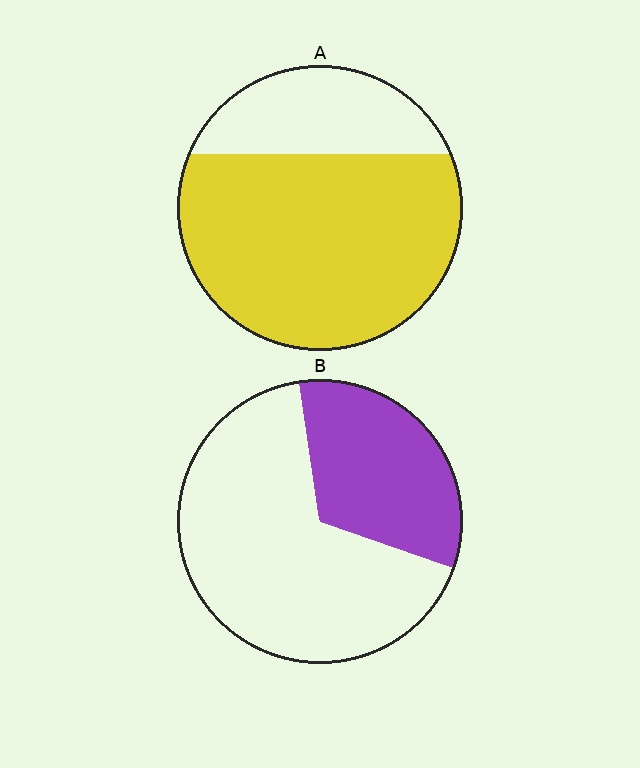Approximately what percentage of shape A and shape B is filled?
A is approximately 75% and B is approximately 35%.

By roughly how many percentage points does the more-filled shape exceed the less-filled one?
By roughly 40 percentage points (A over B).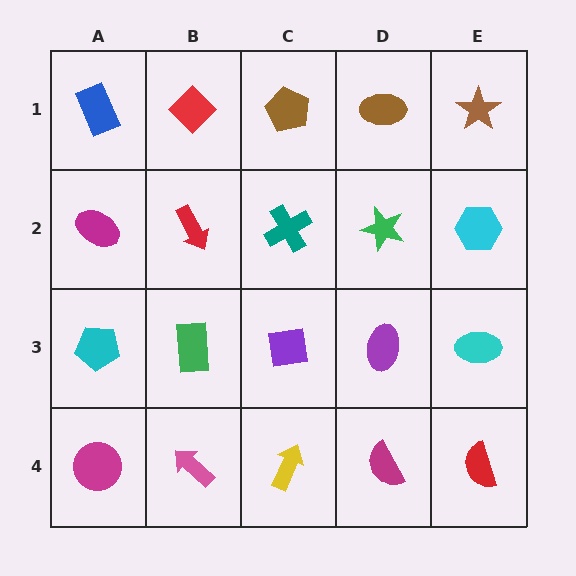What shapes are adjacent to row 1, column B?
A red arrow (row 2, column B), a blue rectangle (row 1, column A), a brown pentagon (row 1, column C).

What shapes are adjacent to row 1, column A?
A magenta ellipse (row 2, column A), a red diamond (row 1, column B).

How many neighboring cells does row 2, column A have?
3.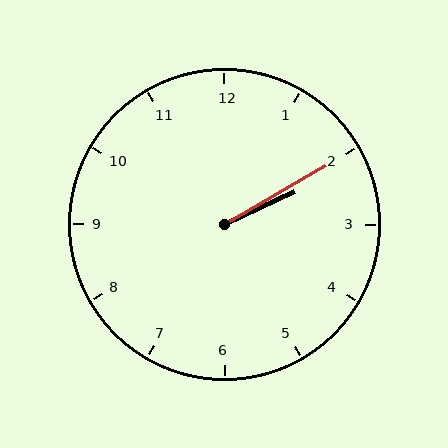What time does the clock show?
2:10.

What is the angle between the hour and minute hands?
Approximately 5 degrees.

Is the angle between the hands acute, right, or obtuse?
It is acute.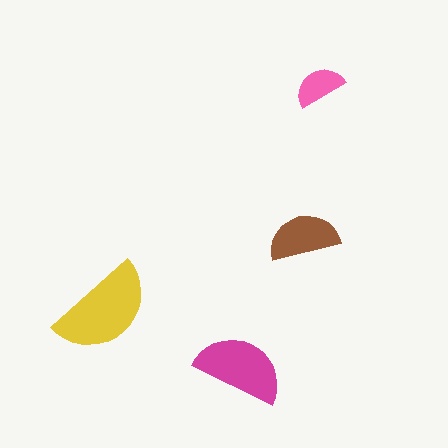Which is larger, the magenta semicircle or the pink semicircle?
The magenta one.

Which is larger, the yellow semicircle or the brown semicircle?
The yellow one.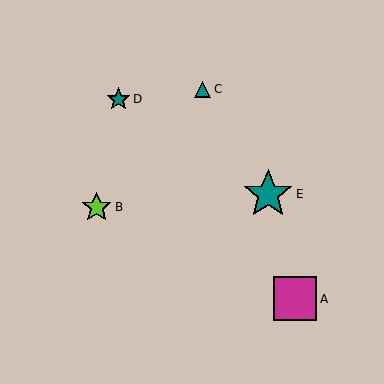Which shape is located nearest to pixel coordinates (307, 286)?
The magenta square (labeled A) at (295, 299) is nearest to that location.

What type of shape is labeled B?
Shape B is a lime star.